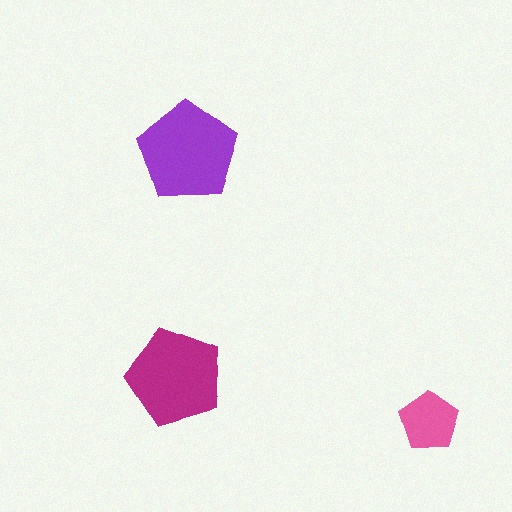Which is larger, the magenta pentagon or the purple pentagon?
The purple one.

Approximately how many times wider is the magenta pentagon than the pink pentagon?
About 1.5 times wider.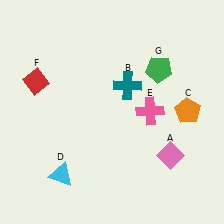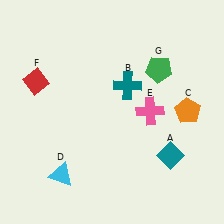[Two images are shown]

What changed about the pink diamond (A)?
In Image 1, A is pink. In Image 2, it changed to teal.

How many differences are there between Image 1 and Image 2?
There is 1 difference between the two images.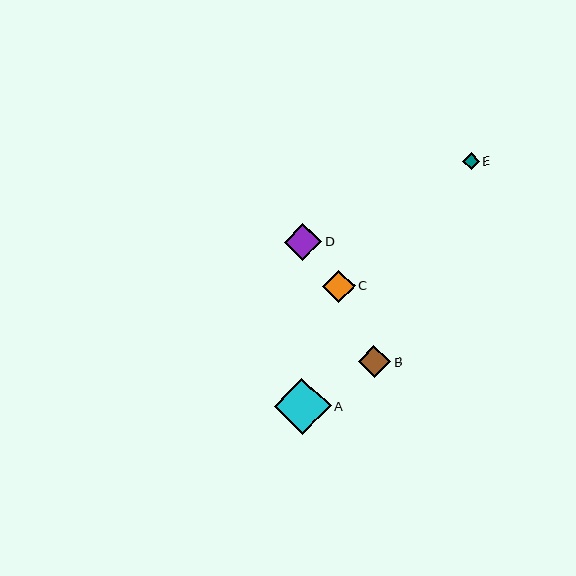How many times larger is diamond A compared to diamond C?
Diamond A is approximately 1.7 times the size of diamond C.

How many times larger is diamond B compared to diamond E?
Diamond B is approximately 2.0 times the size of diamond E.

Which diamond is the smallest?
Diamond E is the smallest with a size of approximately 16 pixels.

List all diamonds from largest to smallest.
From largest to smallest: A, D, C, B, E.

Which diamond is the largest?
Diamond A is the largest with a size of approximately 56 pixels.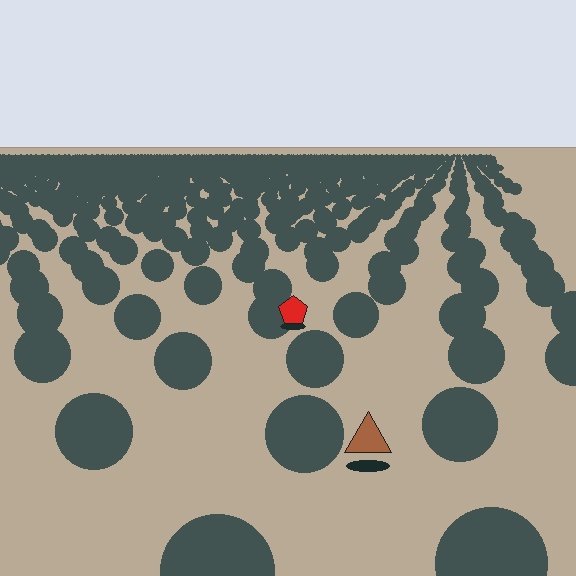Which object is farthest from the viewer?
The red pentagon is farthest from the viewer. It appears smaller and the ground texture around it is denser.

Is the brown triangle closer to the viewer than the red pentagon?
Yes. The brown triangle is closer — you can tell from the texture gradient: the ground texture is coarser near it.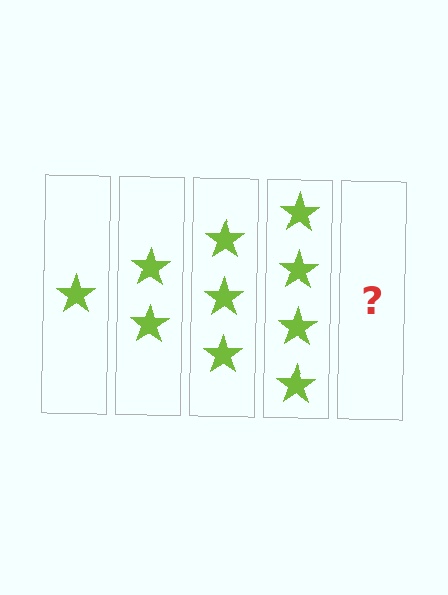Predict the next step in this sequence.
The next step is 5 stars.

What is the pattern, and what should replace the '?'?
The pattern is that each step adds one more star. The '?' should be 5 stars.